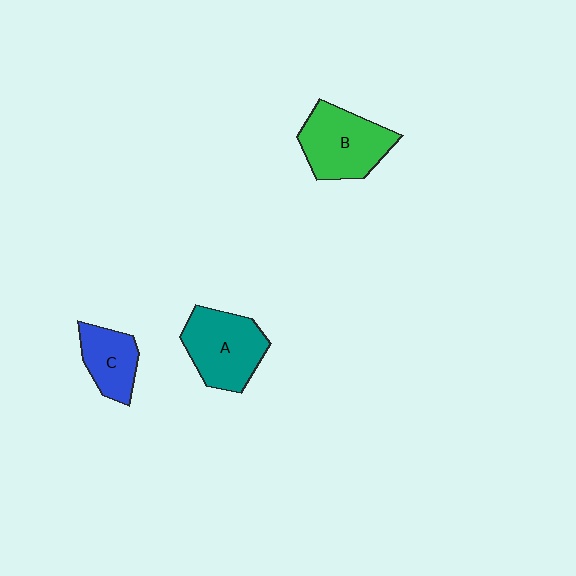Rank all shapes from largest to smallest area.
From largest to smallest: B (green), A (teal), C (blue).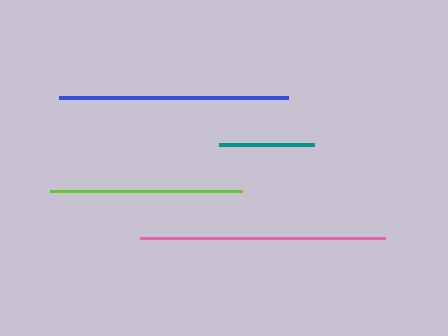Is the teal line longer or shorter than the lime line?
The lime line is longer than the teal line.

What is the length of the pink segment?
The pink segment is approximately 246 pixels long.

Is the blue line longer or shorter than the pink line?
The pink line is longer than the blue line.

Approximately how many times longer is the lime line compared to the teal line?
The lime line is approximately 2.0 times the length of the teal line.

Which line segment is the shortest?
The teal line is the shortest at approximately 95 pixels.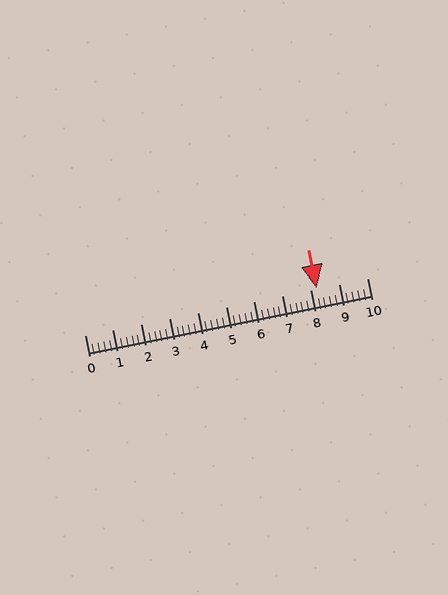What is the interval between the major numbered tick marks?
The major tick marks are spaced 1 units apart.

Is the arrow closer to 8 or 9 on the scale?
The arrow is closer to 8.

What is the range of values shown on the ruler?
The ruler shows values from 0 to 10.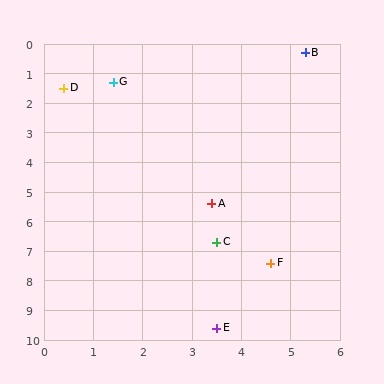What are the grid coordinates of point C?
Point C is at approximately (3.5, 6.7).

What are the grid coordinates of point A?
Point A is at approximately (3.4, 5.4).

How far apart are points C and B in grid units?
Points C and B are about 6.6 grid units apart.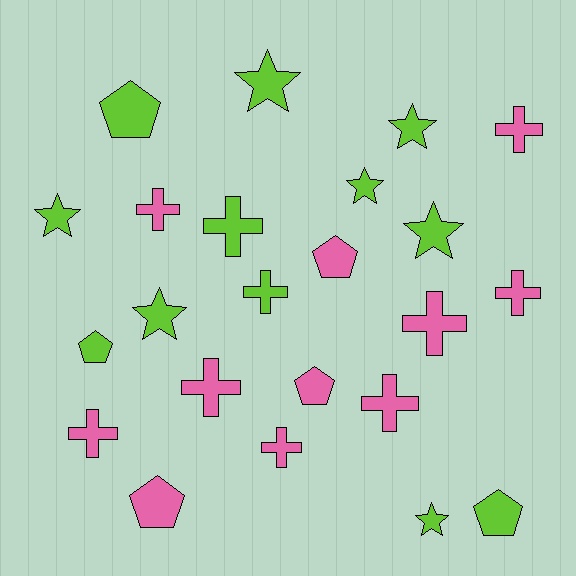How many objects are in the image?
There are 23 objects.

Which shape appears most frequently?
Cross, with 10 objects.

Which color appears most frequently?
Lime, with 12 objects.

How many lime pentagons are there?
There are 3 lime pentagons.